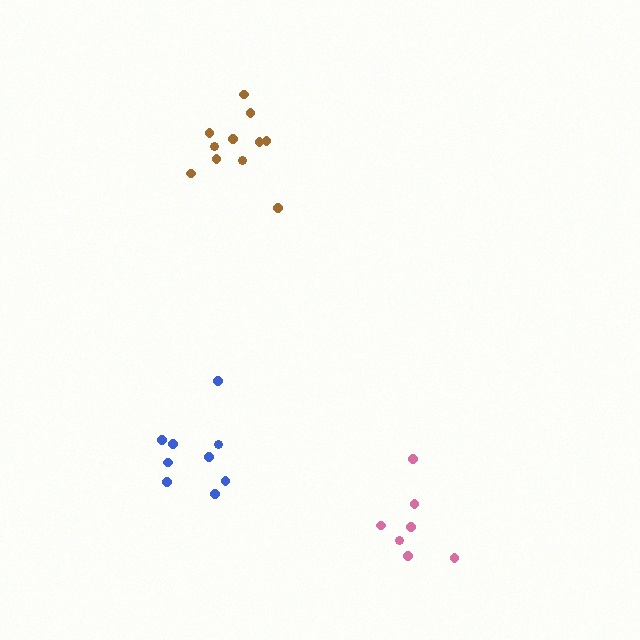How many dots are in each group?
Group 1: 9 dots, Group 2: 7 dots, Group 3: 11 dots (27 total).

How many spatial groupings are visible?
There are 3 spatial groupings.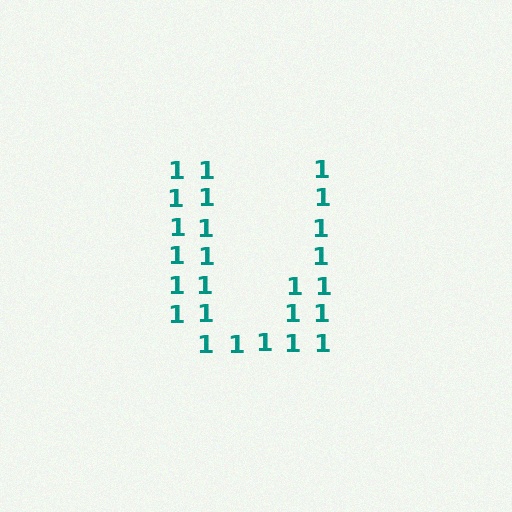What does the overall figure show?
The overall figure shows the letter U.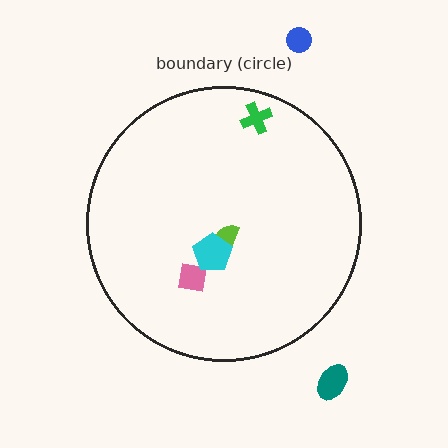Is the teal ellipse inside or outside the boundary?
Outside.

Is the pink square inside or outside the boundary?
Inside.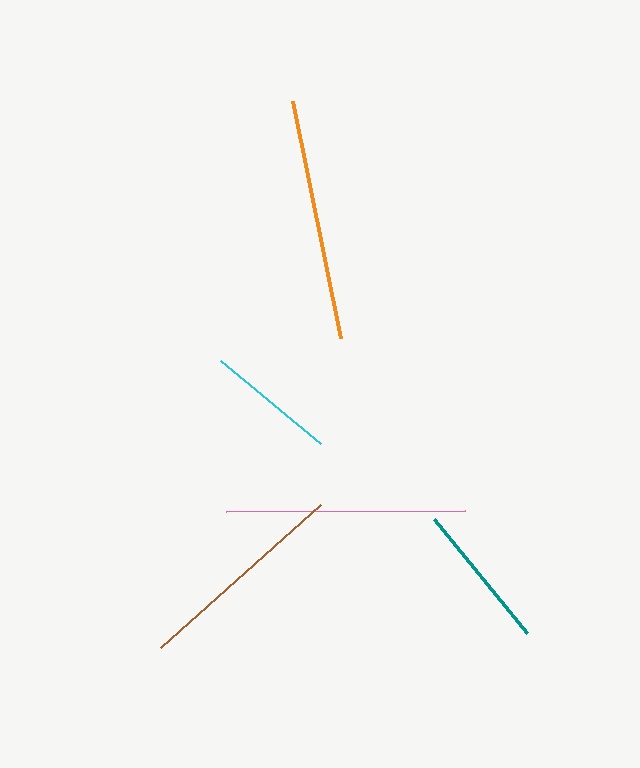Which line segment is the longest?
The orange line is the longest at approximately 242 pixels.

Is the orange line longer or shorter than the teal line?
The orange line is longer than the teal line.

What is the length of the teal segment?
The teal segment is approximately 147 pixels long.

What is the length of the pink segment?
The pink segment is approximately 239 pixels long.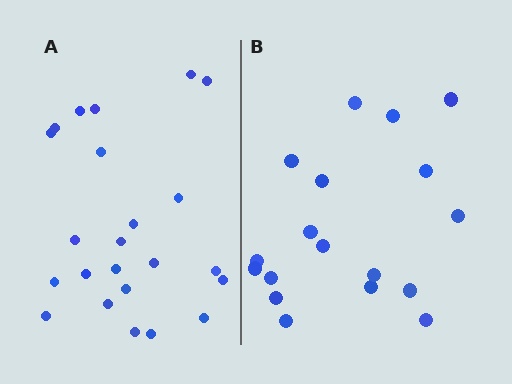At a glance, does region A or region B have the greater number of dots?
Region A (the left region) has more dots.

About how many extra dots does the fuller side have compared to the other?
Region A has about 5 more dots than region B.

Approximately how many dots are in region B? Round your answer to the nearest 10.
About 20 dots. (The exact count is 18, which rounds to 20.)